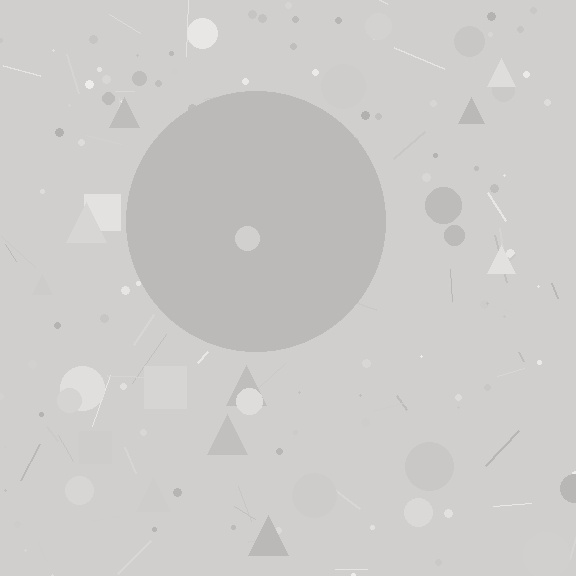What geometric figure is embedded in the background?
A circle is embedded in the background.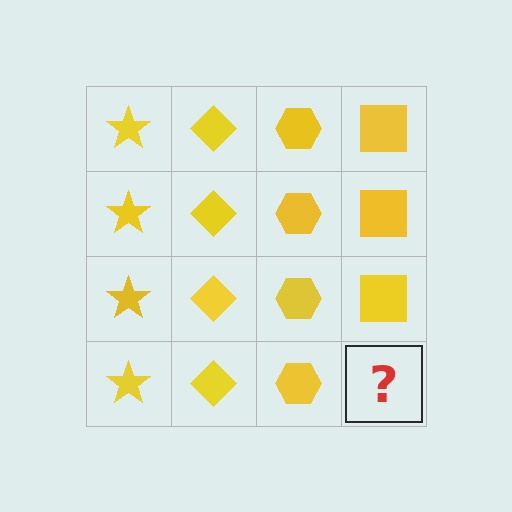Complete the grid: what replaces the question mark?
The question mark should be replaced with a yellow square.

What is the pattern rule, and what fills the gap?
The rule is that each column has a consistent shape. The gap should be filled with a yellow square.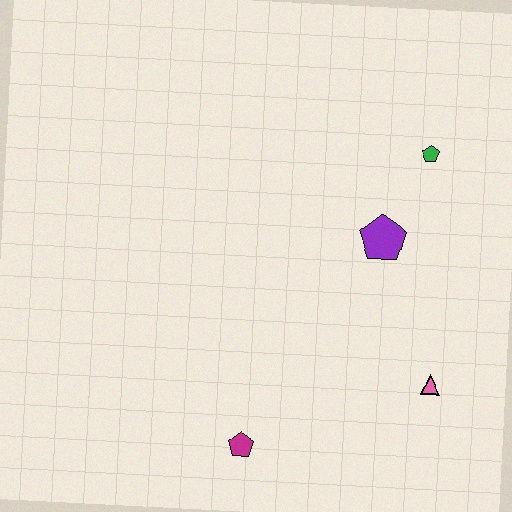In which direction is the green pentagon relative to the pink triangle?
The green pentagon is above the pink triangle.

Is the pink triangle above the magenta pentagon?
Yes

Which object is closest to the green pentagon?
The purple pentagon is closest to the green pentagon.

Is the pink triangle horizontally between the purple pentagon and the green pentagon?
No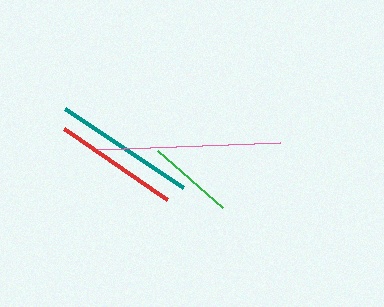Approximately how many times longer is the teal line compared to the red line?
The teal line is approximately 1.1 times the length of the red line.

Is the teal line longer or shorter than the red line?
The teal line is longer than the red line.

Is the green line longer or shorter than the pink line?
The pink line is longer than the green line.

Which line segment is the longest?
The pink line is the longest at approximately 182 pixels.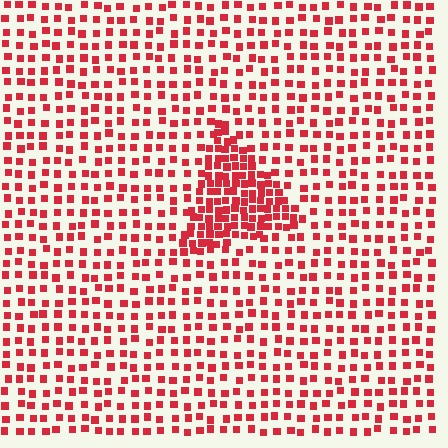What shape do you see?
I see a triangle.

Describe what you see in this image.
The image contains small red elements arranged at two different densities. A triangle-shaped region is visible where the elements are more densely packed than the surrounding area.